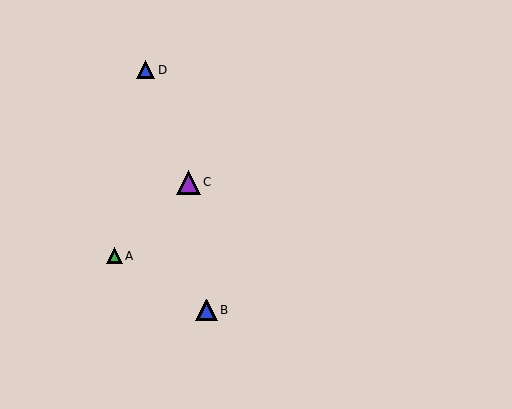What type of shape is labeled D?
Shape D is a blue triangle.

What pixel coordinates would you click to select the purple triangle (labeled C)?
Click at (188, 182) to select the purple triangle C.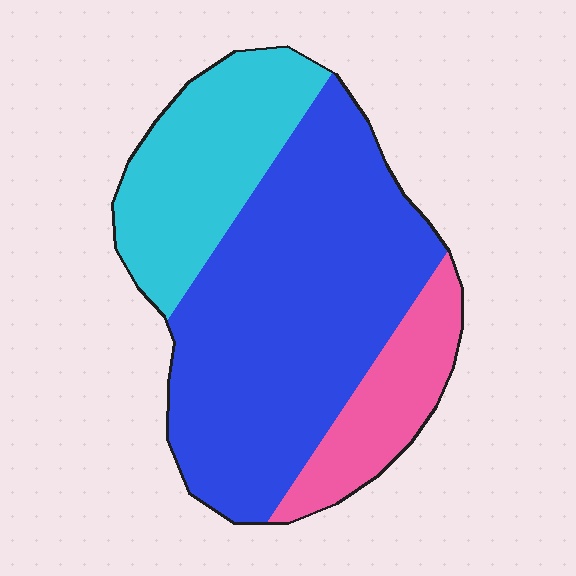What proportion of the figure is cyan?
Cyan covers about 25% of the figure.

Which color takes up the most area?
Blue, at roughly 60%.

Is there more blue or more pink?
Blue.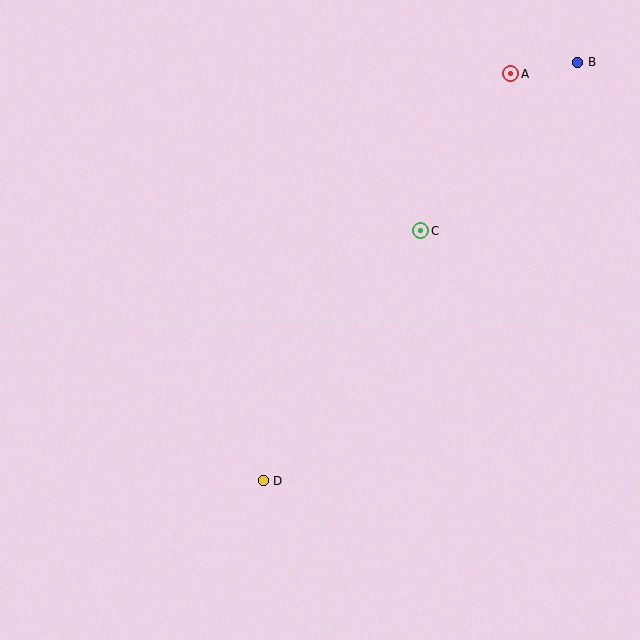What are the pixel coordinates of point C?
Point C is at (421, 231).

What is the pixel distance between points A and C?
The distance between A and C is 181 pixels.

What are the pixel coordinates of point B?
Point B is at (578, 62).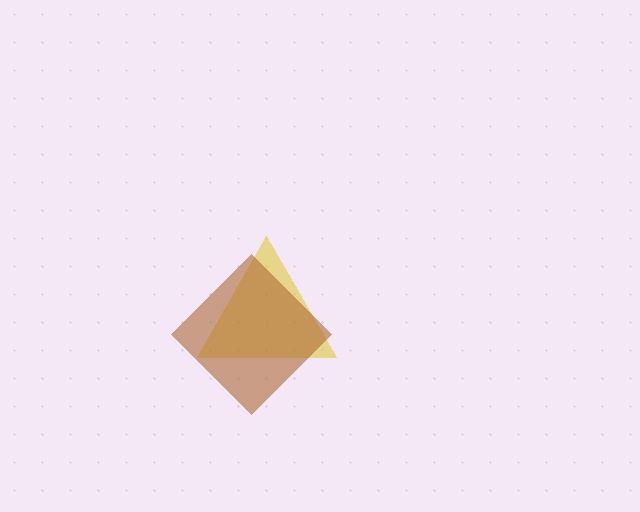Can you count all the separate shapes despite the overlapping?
Yes, there are 2 separate shapes.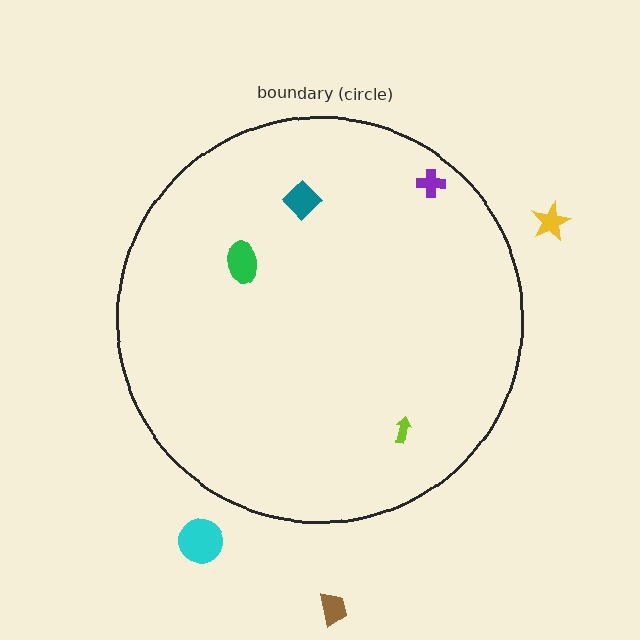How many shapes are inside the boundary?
4 inside, 3 outside.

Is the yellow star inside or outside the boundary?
Outside.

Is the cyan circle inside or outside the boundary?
Outside.